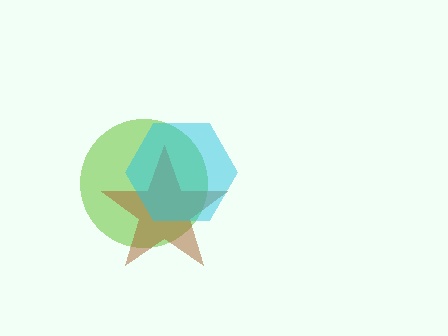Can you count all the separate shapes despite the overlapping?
Yes, there are 3 separate shapes.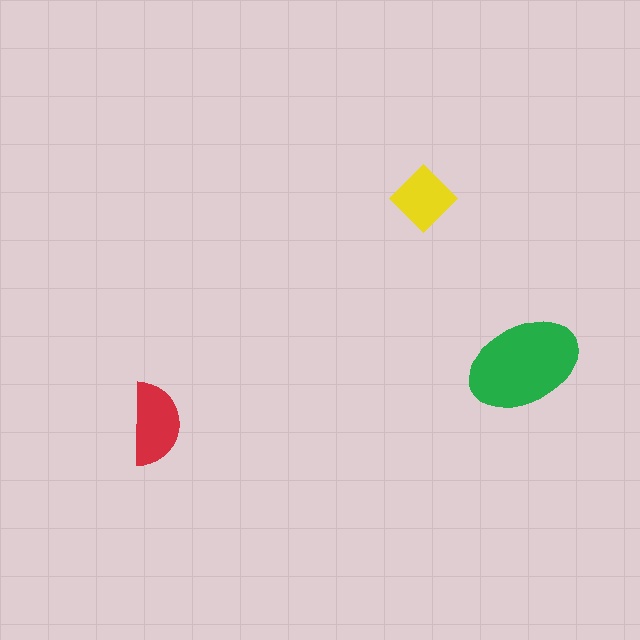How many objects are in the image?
There are 3 objects in the image.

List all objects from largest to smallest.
The green ellipse, the red semicircle, the yellow diamond.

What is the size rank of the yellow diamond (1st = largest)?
3rd.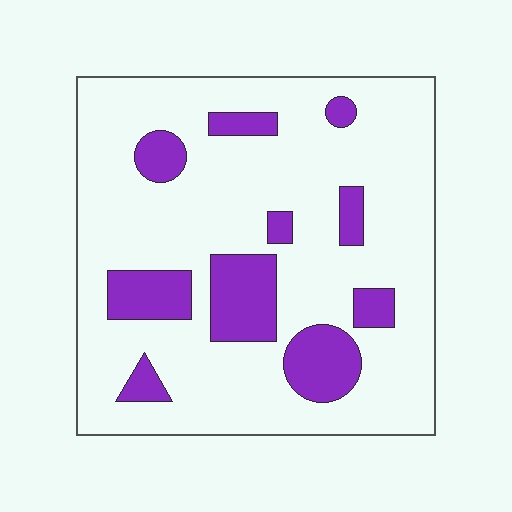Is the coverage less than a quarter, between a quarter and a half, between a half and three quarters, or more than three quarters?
Less than a quarter.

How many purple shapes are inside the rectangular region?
10.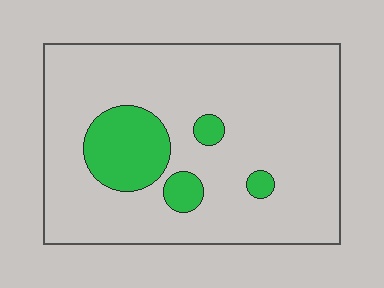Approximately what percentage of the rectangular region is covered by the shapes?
Approximately 15%.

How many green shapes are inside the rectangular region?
4.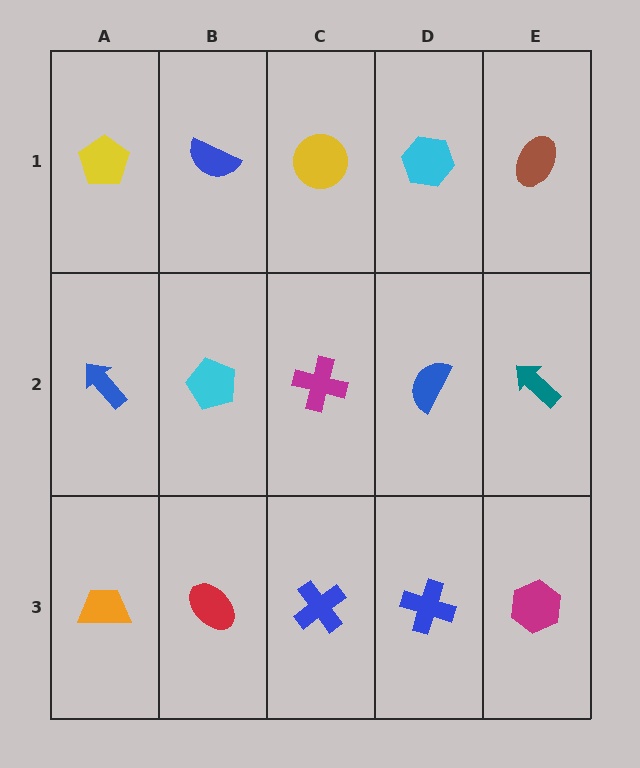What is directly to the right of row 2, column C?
A blue semicircle.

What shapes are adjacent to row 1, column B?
A cyan pentagon (row 2, column B), a yellow pentagon (row 1, column A), a yellow circle (row 1, column C).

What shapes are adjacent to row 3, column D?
A blue semicircle (row 2, column D), a blue cross (row 3, column C), a magenta hexagon (row 3, column E).